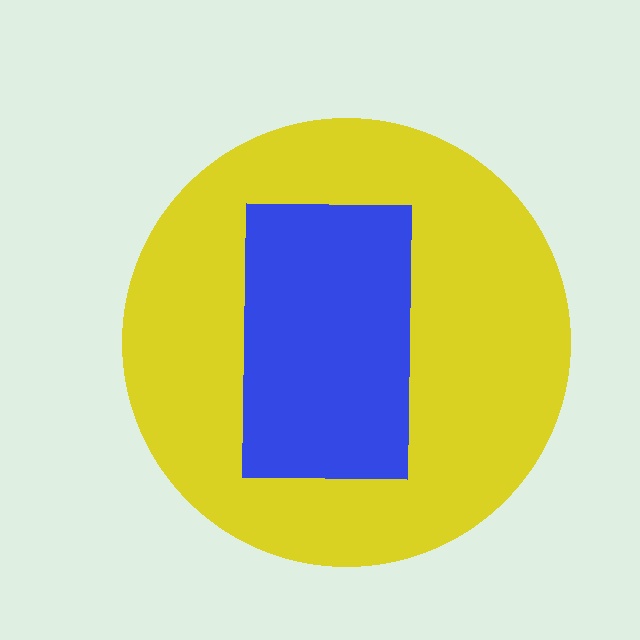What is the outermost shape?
The yellow circle.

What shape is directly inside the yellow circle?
The blue rectangle.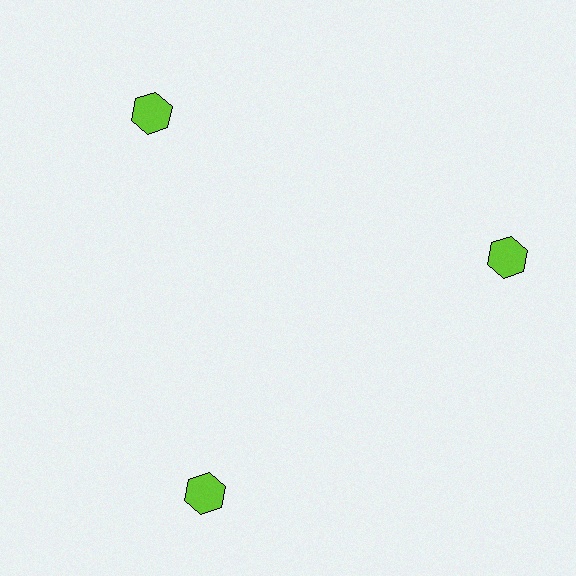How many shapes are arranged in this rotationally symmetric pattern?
There are 3 shapes, arranged in 3 groups of 1.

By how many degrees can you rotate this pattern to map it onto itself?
The pattern maps onto itself every 120 degrees of rotation.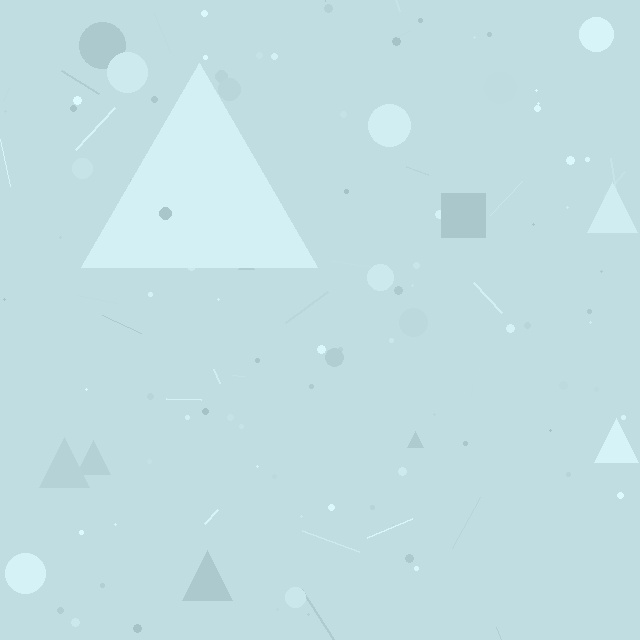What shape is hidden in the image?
A triangle is hidden in the image.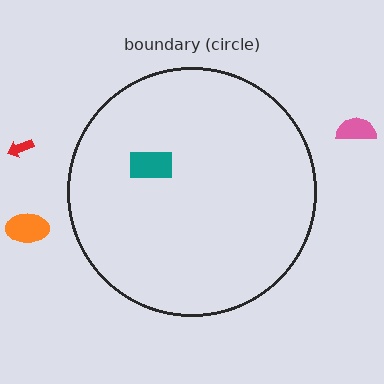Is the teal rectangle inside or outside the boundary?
Inside.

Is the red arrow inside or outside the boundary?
Outside.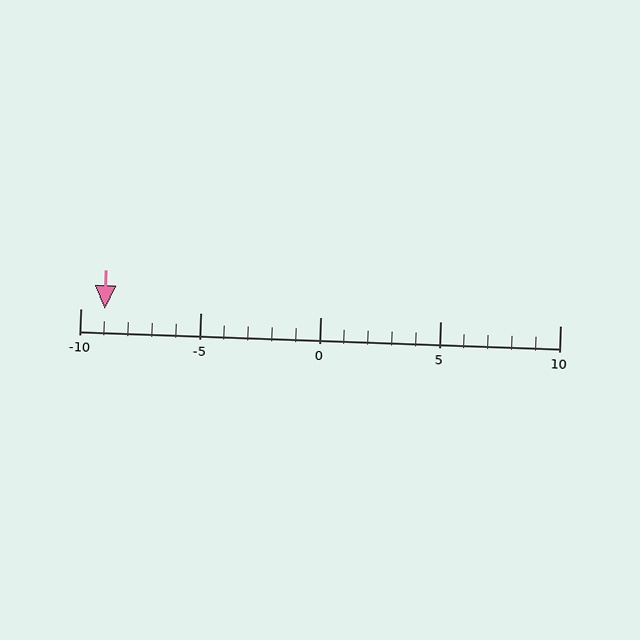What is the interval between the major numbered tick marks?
The major tick marks are spaced 5 units apart.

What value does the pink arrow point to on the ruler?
The pink arrow points to approximately -9.